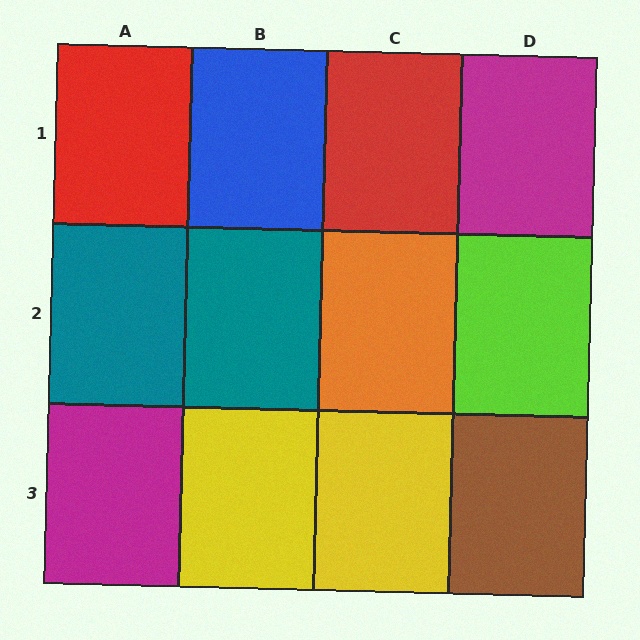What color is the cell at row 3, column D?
Brown.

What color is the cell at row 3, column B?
Yellow.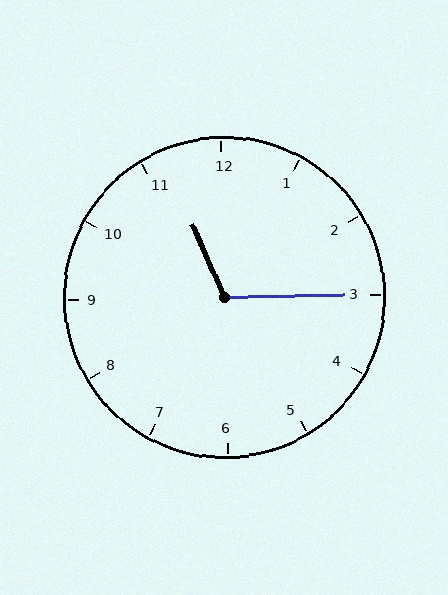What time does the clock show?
11:15.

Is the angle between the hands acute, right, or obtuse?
It is obtuse.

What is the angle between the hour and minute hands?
Approximately 112 degrees.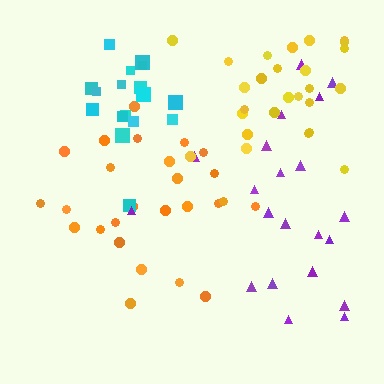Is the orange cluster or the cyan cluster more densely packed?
Cyan.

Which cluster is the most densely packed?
Cyan.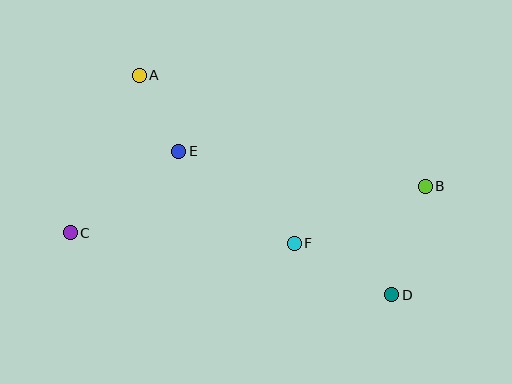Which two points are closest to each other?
Points A and E are closest to each other.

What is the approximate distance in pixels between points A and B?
The distance between A and B is approximately 306 pixels.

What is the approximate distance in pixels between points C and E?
The distance between C and E is approximately 135 pixels.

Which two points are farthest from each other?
Points B and C are farthest from each other.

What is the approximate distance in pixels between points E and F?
The distance between E and F is approximately 148 pixels.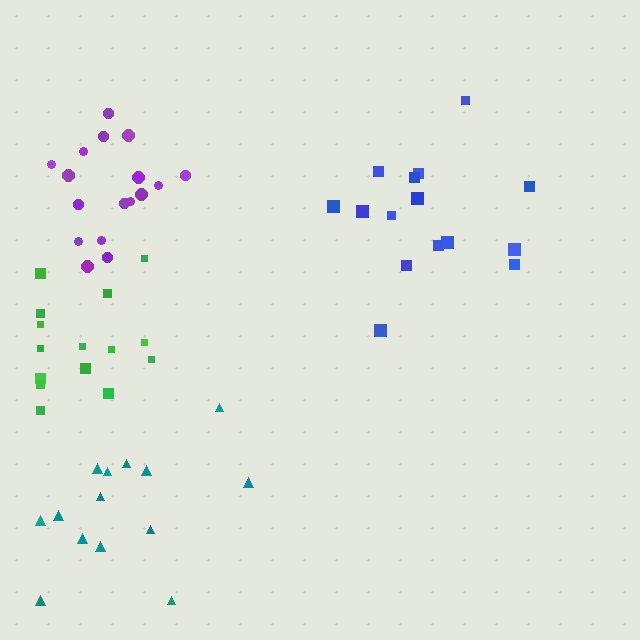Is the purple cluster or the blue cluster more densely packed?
Purple.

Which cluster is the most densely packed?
Purple.